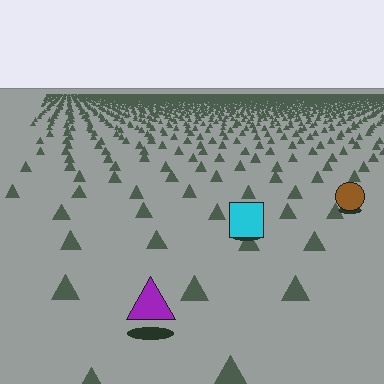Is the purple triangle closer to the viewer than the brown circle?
Yes. The purple triangle is closer — you can tell from the texture gradient: the ground texture is coarser near it.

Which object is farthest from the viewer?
The brown circle is farthest from the viewer. It appears smaller and the ground texture around it is denser.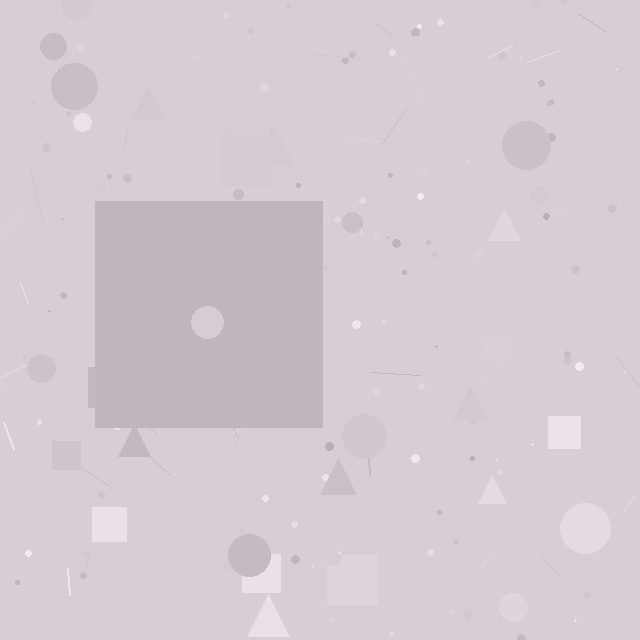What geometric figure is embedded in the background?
A square is embedded in the background.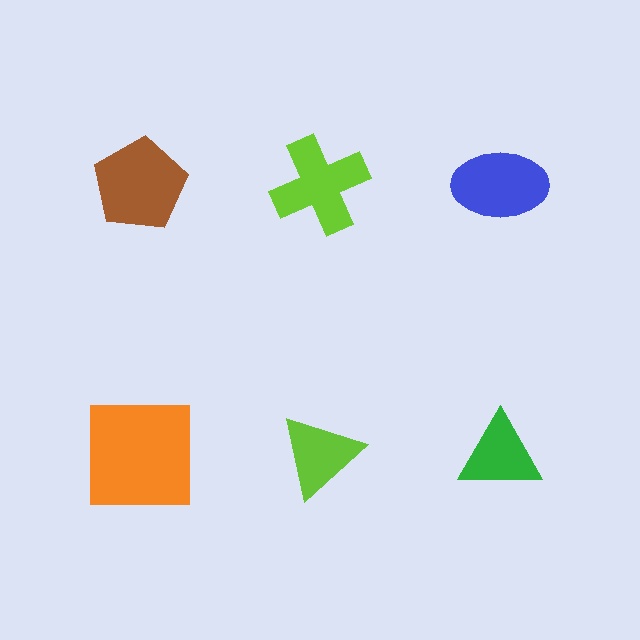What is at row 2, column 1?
An orange square.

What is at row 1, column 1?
A brown pentagon.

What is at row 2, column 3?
A green triangle.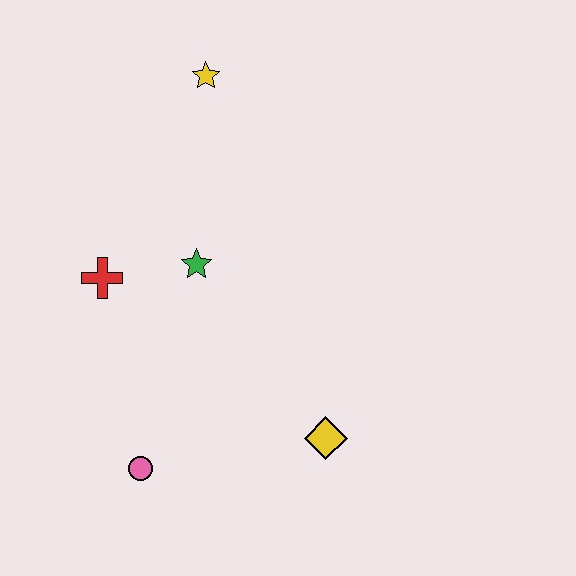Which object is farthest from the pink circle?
The yellow star is farthest from the pink circle.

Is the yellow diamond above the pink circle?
Yes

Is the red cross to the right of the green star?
No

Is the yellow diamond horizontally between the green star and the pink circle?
No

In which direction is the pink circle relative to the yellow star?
The pink circle is below the yellow star.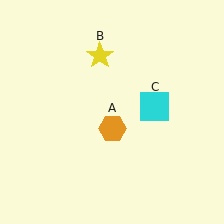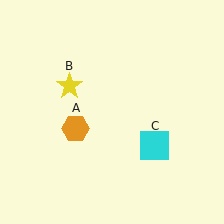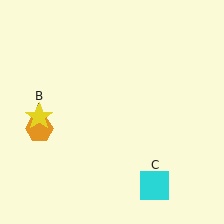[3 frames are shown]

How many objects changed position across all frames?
3 objects changed position: orange hexagon (object A), yellow star (object B), cyan square (object C).